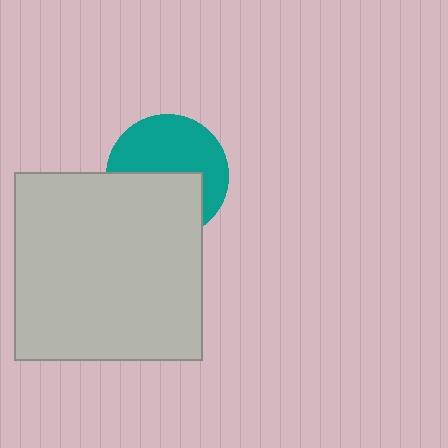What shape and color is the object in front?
The object in front is a light gray square.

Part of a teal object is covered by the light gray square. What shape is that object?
It is a circle.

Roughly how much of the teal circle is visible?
About half of it is visible (roughly 54%).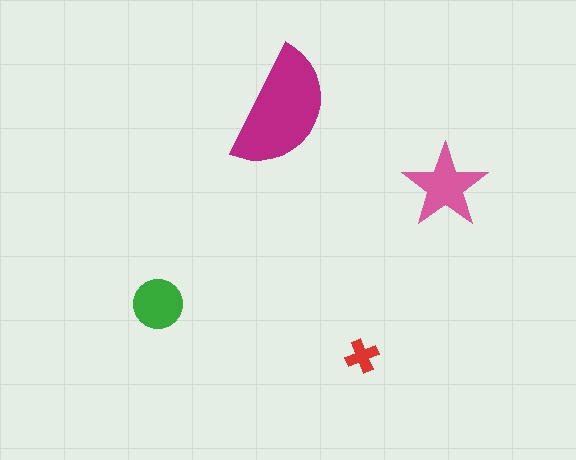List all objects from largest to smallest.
The magenta semicircle, the pink star, the green circle, the red cross.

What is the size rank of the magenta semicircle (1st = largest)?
1st.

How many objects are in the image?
There are 4 objects in the image.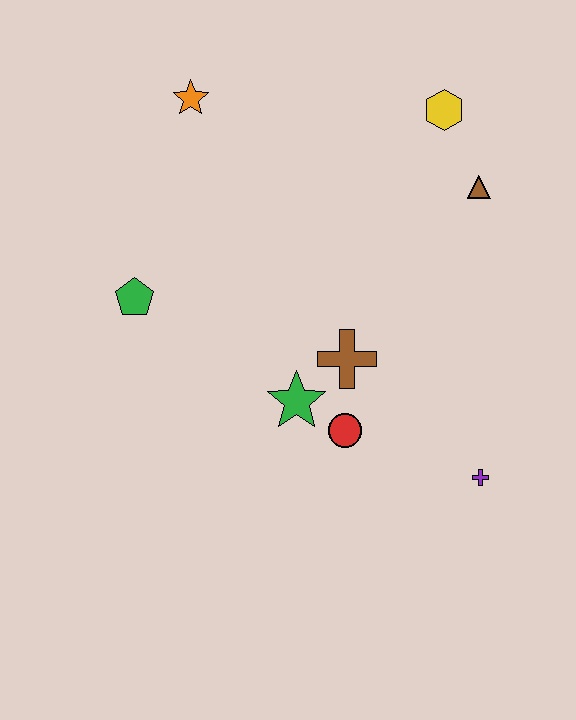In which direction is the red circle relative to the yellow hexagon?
The red circle is below the yellow hexagon.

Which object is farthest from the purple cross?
The orange star is farthest from the purple cross.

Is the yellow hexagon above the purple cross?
Yes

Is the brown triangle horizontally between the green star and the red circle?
No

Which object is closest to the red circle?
The green star is closest to the red circle.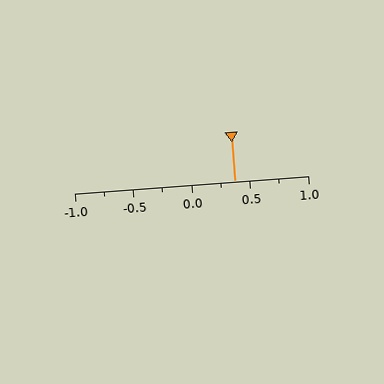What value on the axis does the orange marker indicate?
The marker indicates approximately 0.38.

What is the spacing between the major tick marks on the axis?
The major ticks are spaced 0.5 apart.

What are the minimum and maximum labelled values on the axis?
The axis runs from -1.0 to 1.0.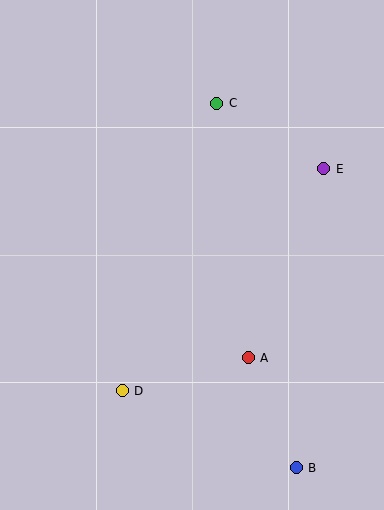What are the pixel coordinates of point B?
Point B is at (296, 468).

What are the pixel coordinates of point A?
Point A is at (248, 358).